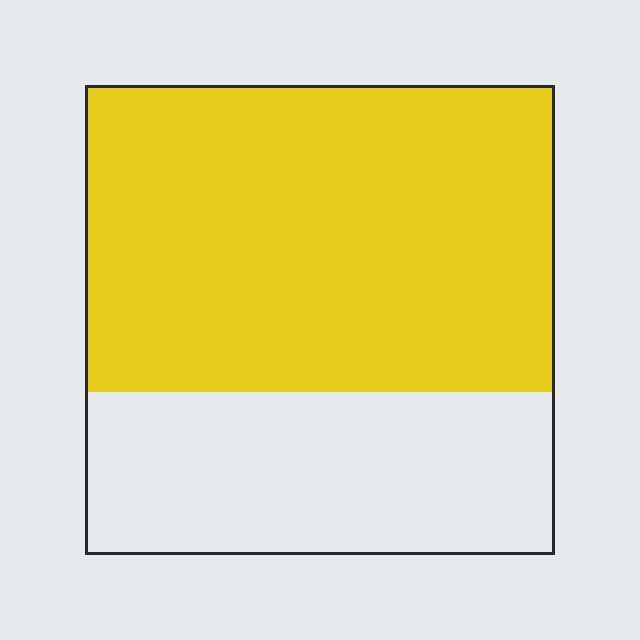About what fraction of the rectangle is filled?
About two thirds (2/3).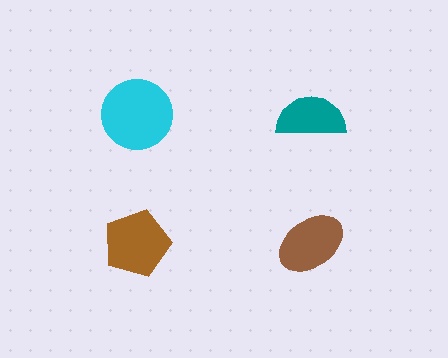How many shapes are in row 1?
2 shapes.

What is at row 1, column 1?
A cyan circle.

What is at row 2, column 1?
A brown pentagon.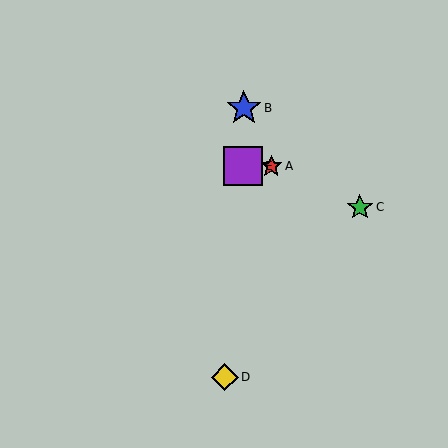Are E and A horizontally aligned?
Yes, both are at y≈166.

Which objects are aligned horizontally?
Objects A, E are aligned horizontally.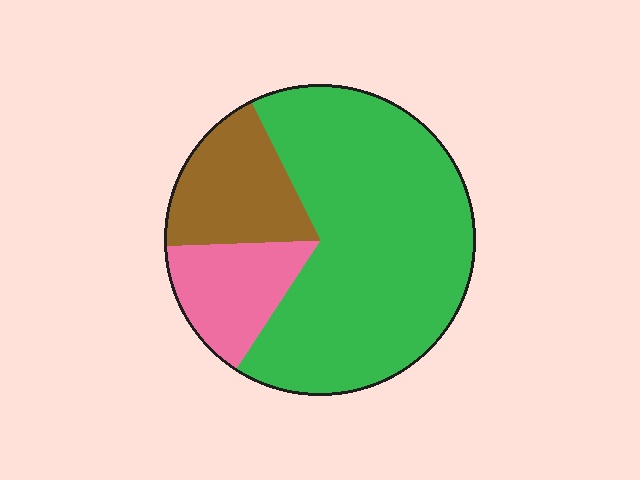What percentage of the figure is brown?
Brown takes up between a sixth and a third of the figure.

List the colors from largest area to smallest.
From largest to smallest: green, brown, pink.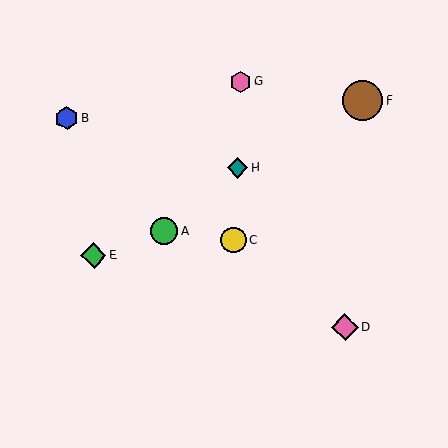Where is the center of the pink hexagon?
The center of the pink hexagon is at (241, 82).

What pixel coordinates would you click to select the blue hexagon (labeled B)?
Click at (67, 118) to select the blue hexagon B.